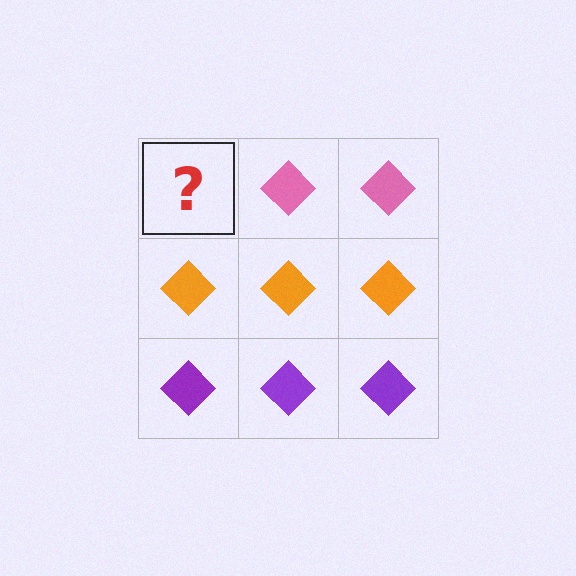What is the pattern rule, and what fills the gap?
The rule is that each row has a consistent color. The gap should be filled with a pink diamond.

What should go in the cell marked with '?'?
The missing cell should contain a pink diamond.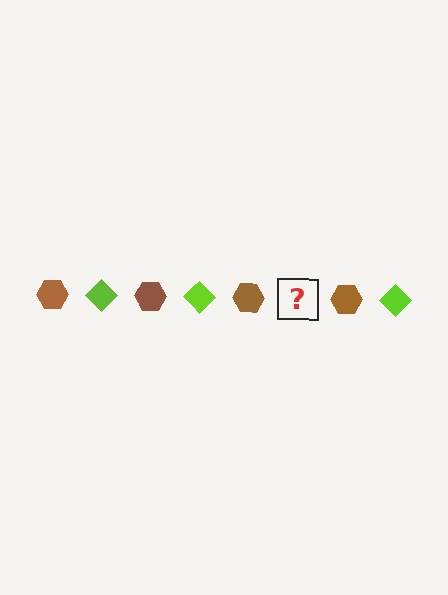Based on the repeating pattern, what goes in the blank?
The blank should be a lime diamond.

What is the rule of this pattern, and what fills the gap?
The rule is that the pattern alternates between brown hexagon and lime diamond. The gap should be filled with a lime diamond.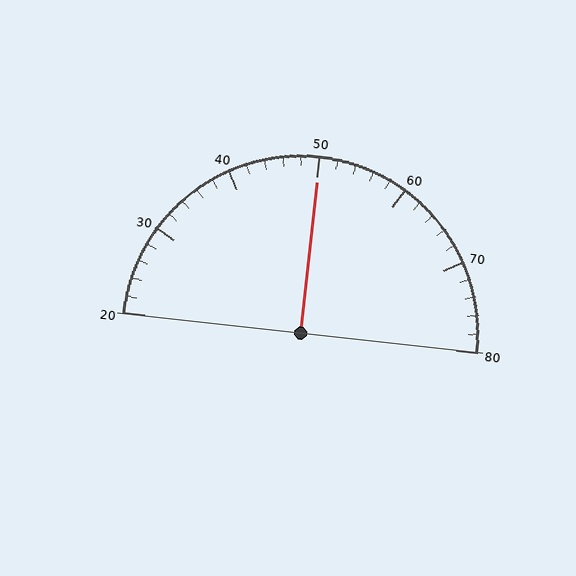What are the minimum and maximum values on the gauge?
The gauge ranges from 20 to 80.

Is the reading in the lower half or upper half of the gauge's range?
The reading is in the upper half of the range (20 to 80).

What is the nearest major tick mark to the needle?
The nearest major tick mark is 50.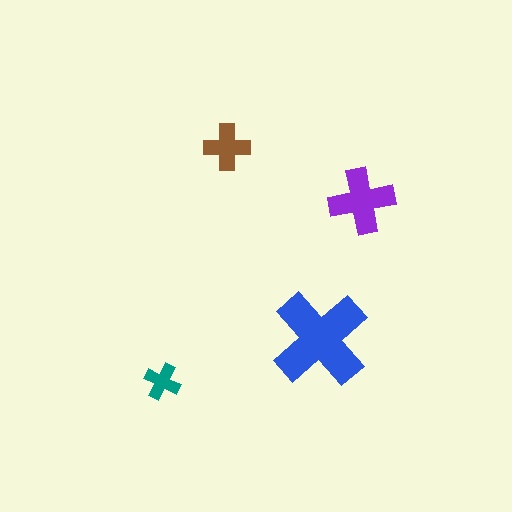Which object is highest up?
The brown cross is topmost.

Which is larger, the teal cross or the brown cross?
The brown one.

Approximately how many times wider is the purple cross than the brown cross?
About 1.5 times wider.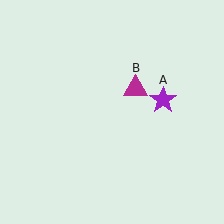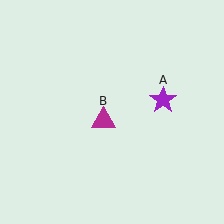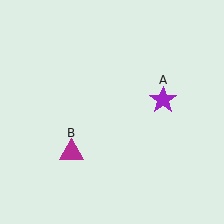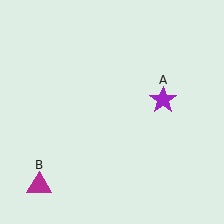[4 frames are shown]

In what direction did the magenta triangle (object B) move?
The magenta triangle (object B) moved down and to the left.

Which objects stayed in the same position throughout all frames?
Purple star (object A) remained stationary.